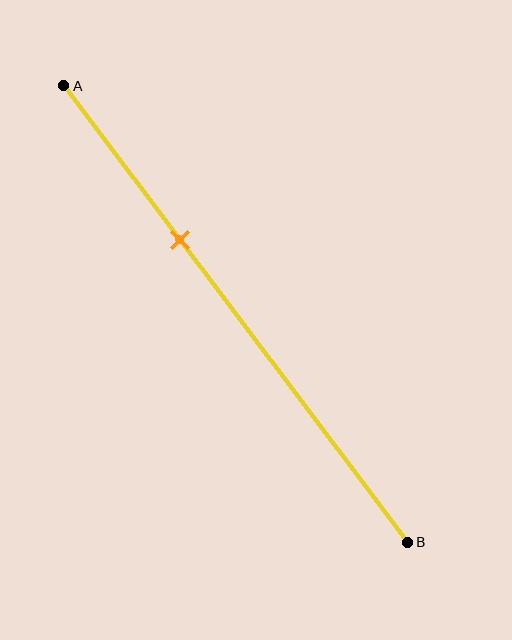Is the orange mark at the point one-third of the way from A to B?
Yes, the mark is approximately at the one-third point.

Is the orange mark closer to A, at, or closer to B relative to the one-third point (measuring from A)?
The orange mark is approximately at the one-third point of segment AB.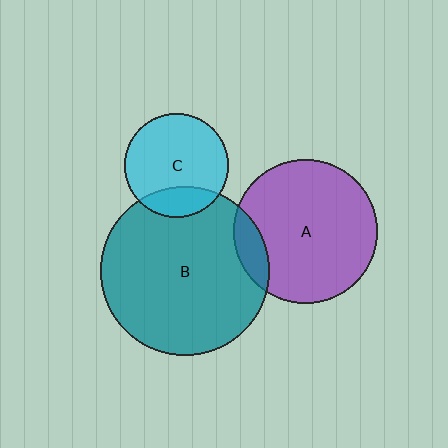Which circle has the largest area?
Circle B (teal).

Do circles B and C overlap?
Yes.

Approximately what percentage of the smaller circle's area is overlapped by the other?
Approximately 20%.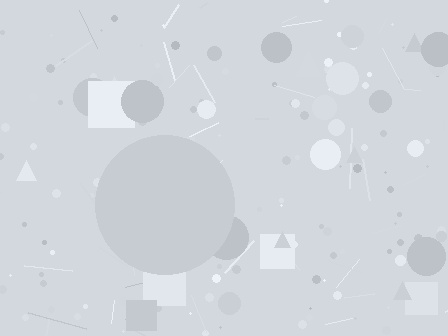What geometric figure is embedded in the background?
A circle is embedded in the background.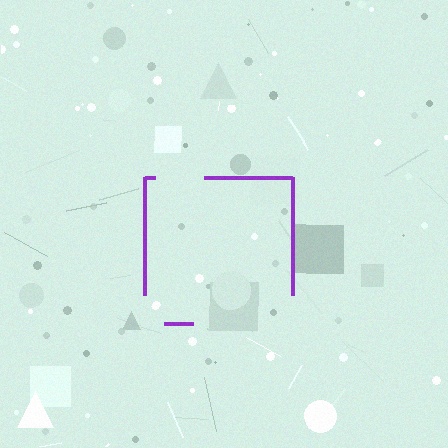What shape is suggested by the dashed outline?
The dashed outline suggests a square.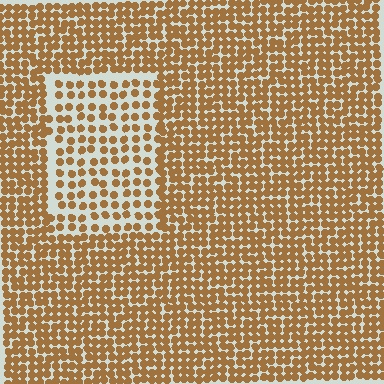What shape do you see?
I see a rectangle.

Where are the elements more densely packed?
The elements are more densely packed outside the rectangle boundary.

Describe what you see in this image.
The image contains small brown elements arranged at two different densities. A rectangle-shaped region is visible where the elements are less densely packed than the surrounding area.